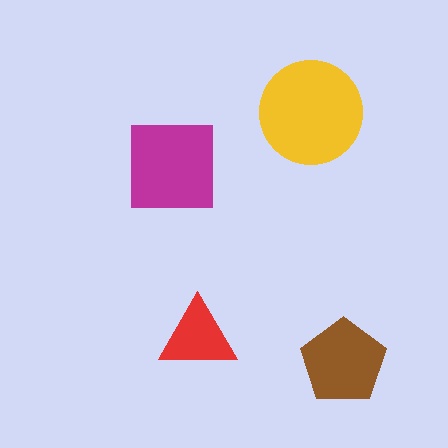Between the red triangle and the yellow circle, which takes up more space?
The yellow circle.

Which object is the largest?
The yellow circle.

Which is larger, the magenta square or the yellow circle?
The yellow circle.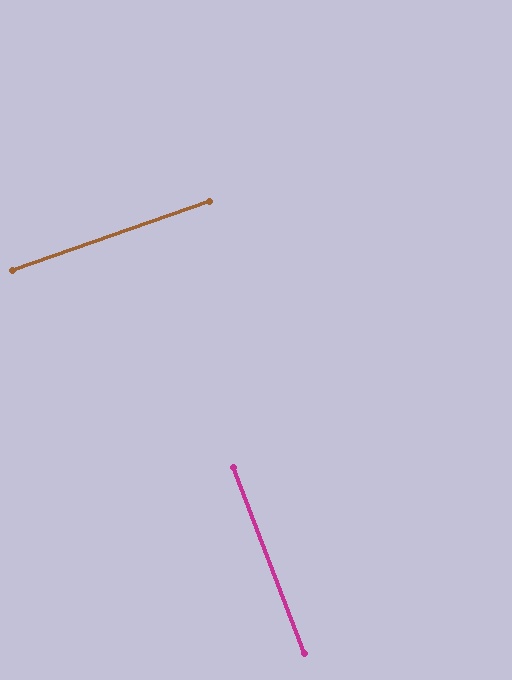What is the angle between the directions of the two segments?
Approximately 88 degrees.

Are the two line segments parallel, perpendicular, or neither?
Perpendicular — they meet at approximately 88°.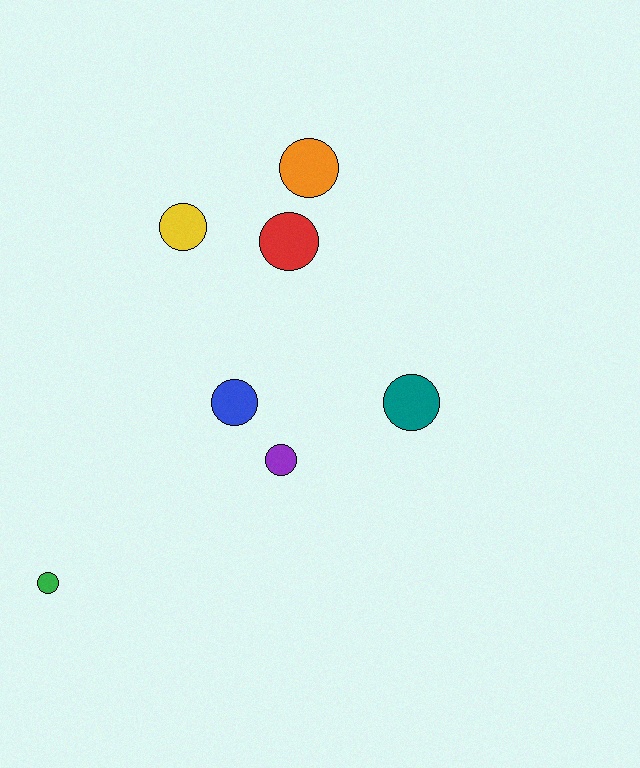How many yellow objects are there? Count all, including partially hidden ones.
There is 1 yellow object.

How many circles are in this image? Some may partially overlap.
There are 7 circles.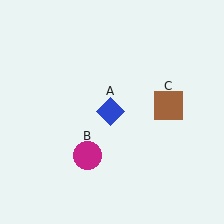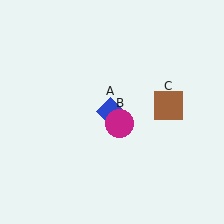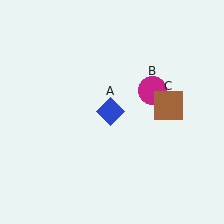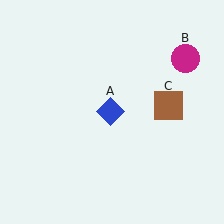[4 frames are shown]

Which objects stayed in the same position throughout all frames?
Blue diamond (object A) and brown square (object C) remained stationary.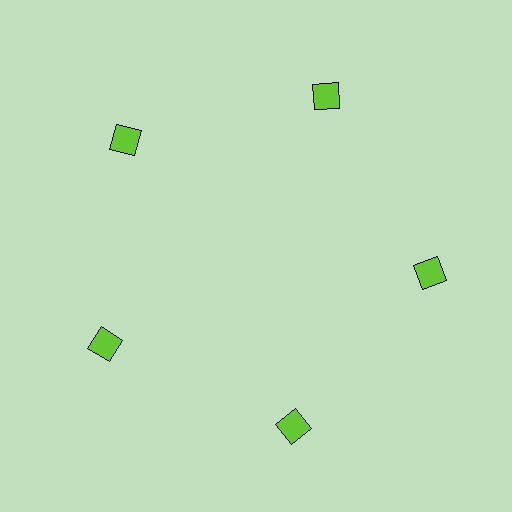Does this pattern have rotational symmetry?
Yes, this pattern has 5-fold rotational symmetry. It looks the same after rotating 72 degrees around the center.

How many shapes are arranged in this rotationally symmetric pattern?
There are 5 shapes, arranged in 5 groups of 1.